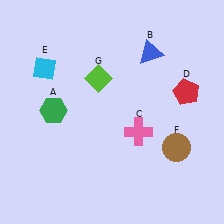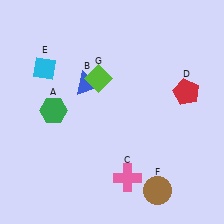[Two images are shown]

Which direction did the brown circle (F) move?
The brown circle (F) moved down.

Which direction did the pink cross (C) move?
The pink cross (C) moved down.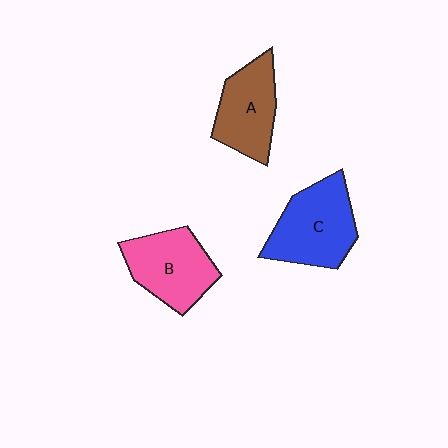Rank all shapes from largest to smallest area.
From largest to smallest: C (blue), B (pink), A (brown).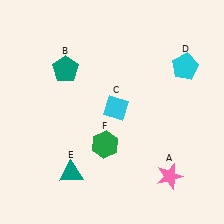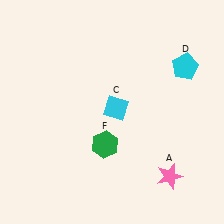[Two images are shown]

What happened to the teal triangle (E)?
The teal triangle (E) was removed in Image 2. It was in the bottom-left area of Image 1.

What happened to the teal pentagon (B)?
The teal pentagon (B) was removed in Image 2. It was in the top-left area of Image 1.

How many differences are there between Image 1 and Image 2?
There are 2 differences between the two images.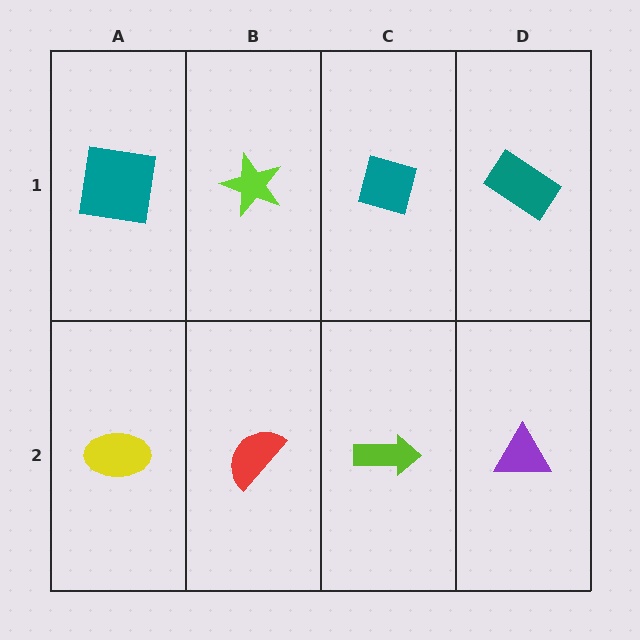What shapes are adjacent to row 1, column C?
A lime arrow (row 2, column C), a lime star (row 1, column B), a teal rectangle (row 1, column D).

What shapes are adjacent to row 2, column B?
A lime star (row 1, column B), a yellow ellipse (row 2, column A), a lime arrow (row 2, column C).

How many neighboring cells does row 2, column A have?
2.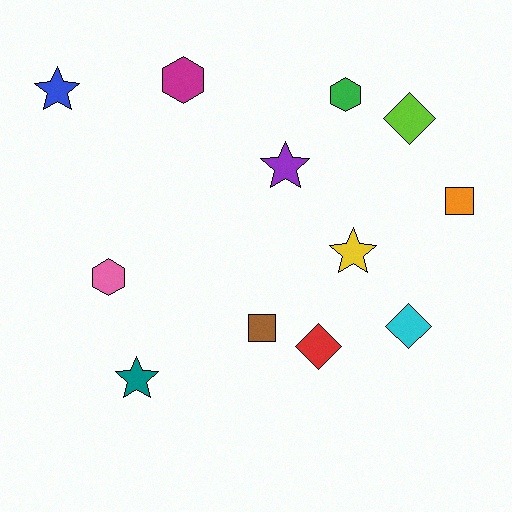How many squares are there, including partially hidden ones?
There are 2 squares.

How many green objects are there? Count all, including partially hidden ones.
There is 1 green object.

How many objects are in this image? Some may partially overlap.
There are 12 objects.